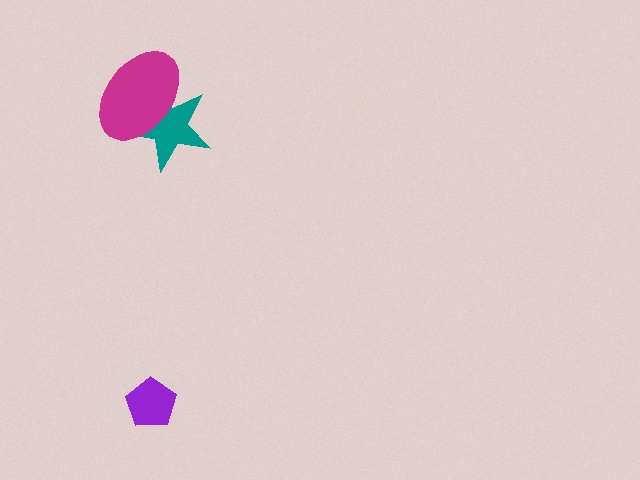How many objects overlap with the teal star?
1 object overlaps with the teal star.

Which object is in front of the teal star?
The magenta ellipse is in front of the teal star.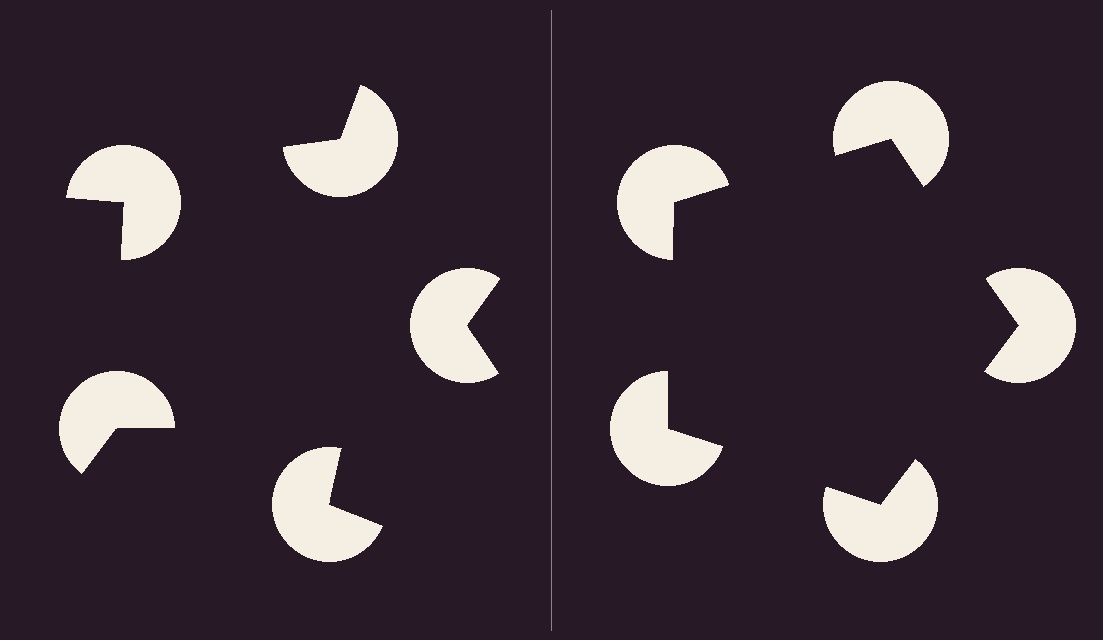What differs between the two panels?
The pac-man discs are positioned identically on both sides; only the wedge orientations differ. On the right they align to a pentagon; on the left they are misaligned.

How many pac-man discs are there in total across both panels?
10 — 5 on each side.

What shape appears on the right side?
An illusory pentagon.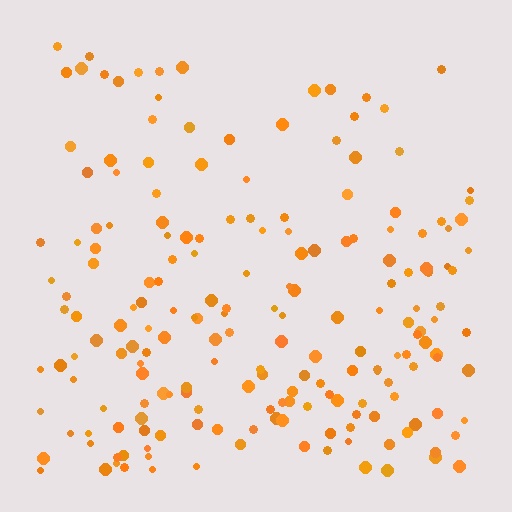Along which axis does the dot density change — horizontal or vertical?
Vertical.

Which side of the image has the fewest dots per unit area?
The top.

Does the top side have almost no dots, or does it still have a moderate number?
Still a moderate number, just noticeably fewer than the bottom.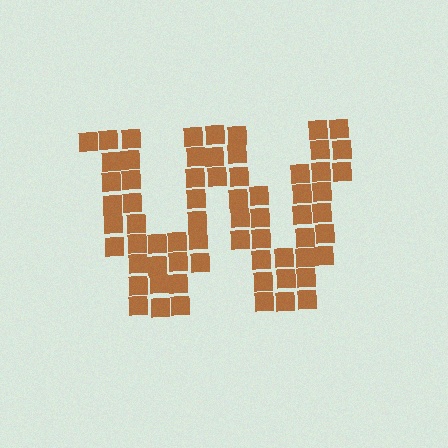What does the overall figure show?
The overall figure shows the letter W.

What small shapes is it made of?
It is made of small squares.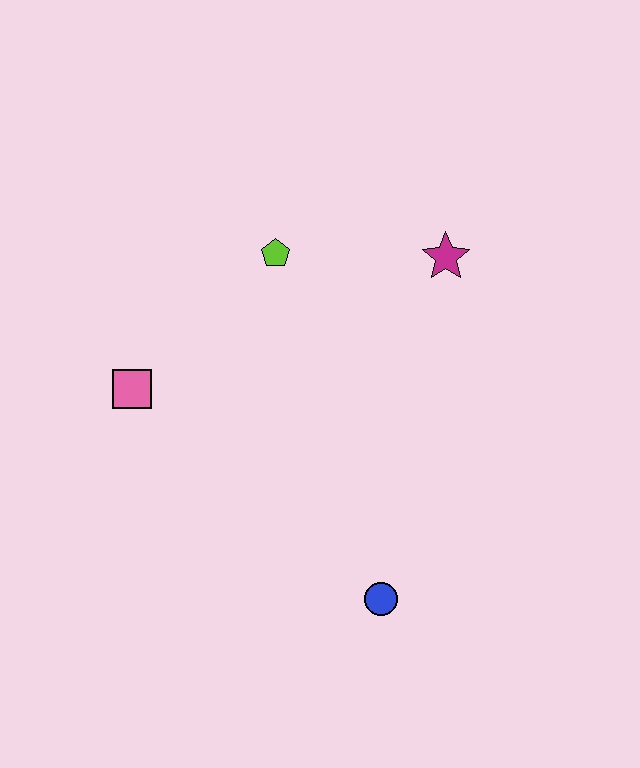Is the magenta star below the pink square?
No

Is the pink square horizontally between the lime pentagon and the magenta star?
No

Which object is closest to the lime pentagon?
The magenta star is closest to the lime pentagon.